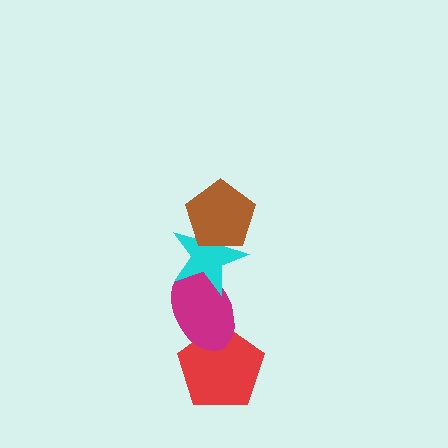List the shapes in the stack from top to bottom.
From top to bottom: the brown pentagon, the cyan star, the magenta ellipse, the red pentagon.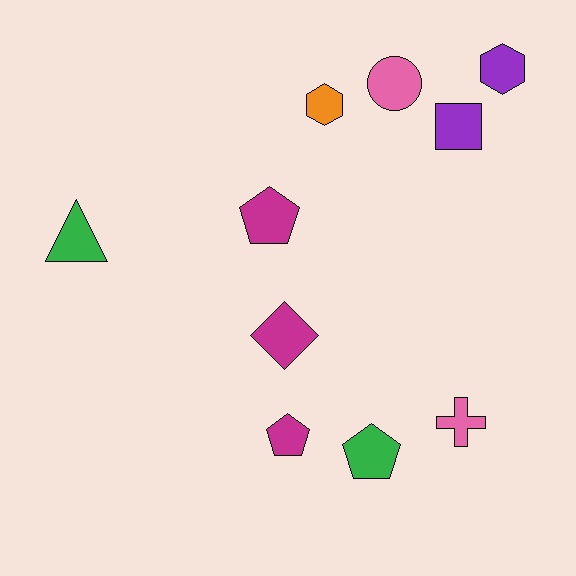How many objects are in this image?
There are 10 objects.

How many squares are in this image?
There is 1 square.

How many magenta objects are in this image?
There are 3 magenta objects.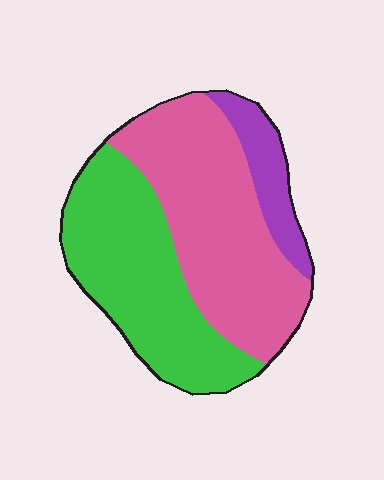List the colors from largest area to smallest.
From largest to smallest: pink, green, purple.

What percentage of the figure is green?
Green covers 41% of the figure.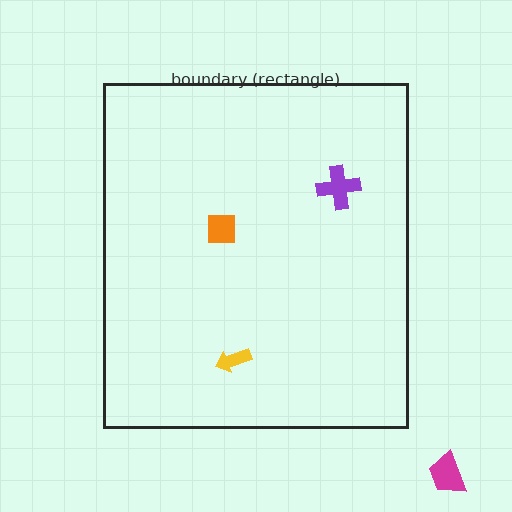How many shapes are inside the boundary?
3 inside, 1 outside.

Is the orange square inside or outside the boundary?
Inside.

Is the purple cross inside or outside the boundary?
Inside.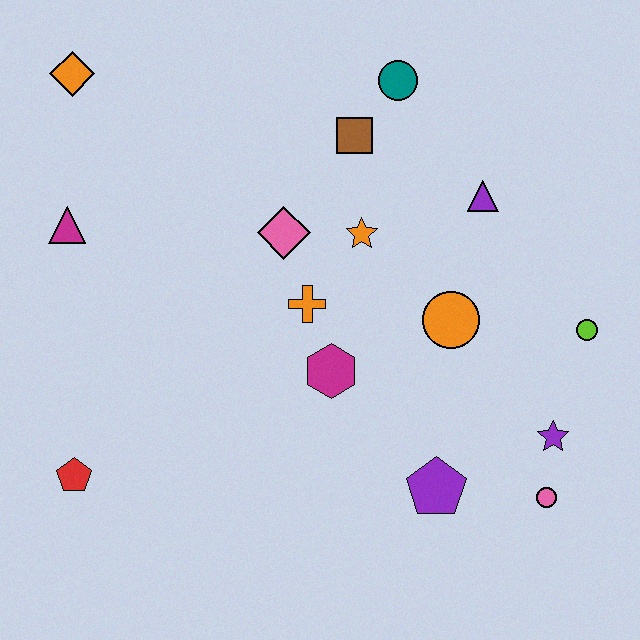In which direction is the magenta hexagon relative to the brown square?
The magenta hexagon is below the brown square.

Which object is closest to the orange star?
The pink diamond is closest to the orange star.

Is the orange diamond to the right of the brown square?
No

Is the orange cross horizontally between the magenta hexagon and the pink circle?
No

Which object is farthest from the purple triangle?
The red pentagon is farthest from the purple triangle.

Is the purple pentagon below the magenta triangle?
Yes